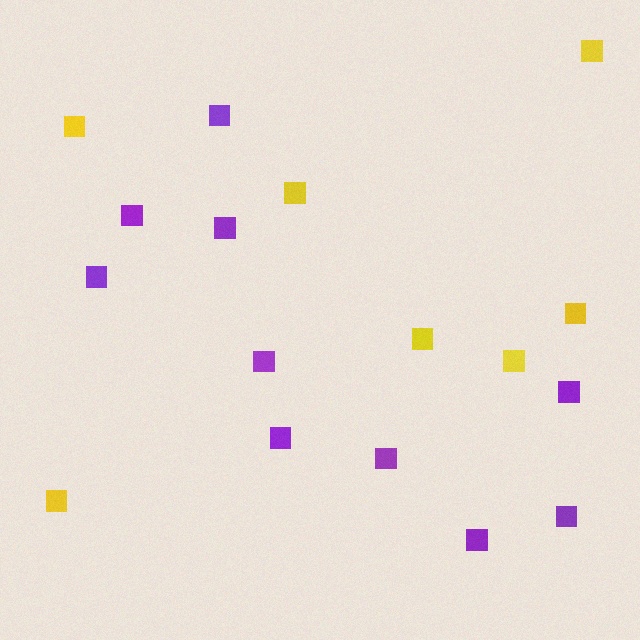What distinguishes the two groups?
There are 2 groups: one group of purple squares (10) and one group of yellow squares (7).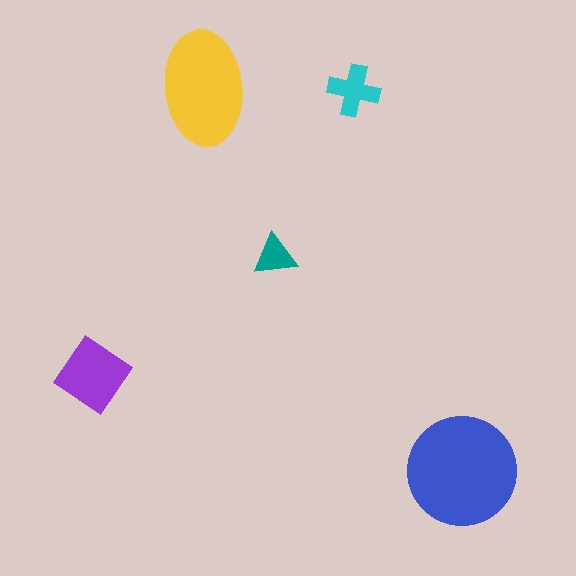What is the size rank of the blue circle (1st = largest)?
1st.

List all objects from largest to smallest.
The blue circle, the yellow ellipse, the purple diamond, the cyan cross, the teal triangle.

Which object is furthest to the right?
The blue circle is rightmost.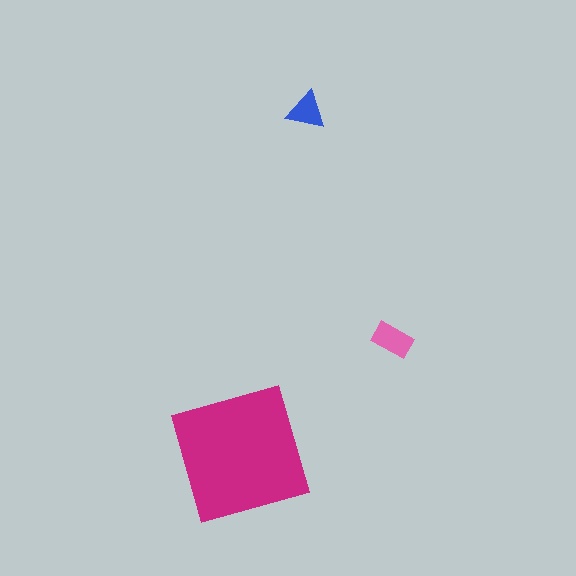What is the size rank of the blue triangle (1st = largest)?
3rd.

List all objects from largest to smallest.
The magenta square, the pink rectangle, the blue triangle.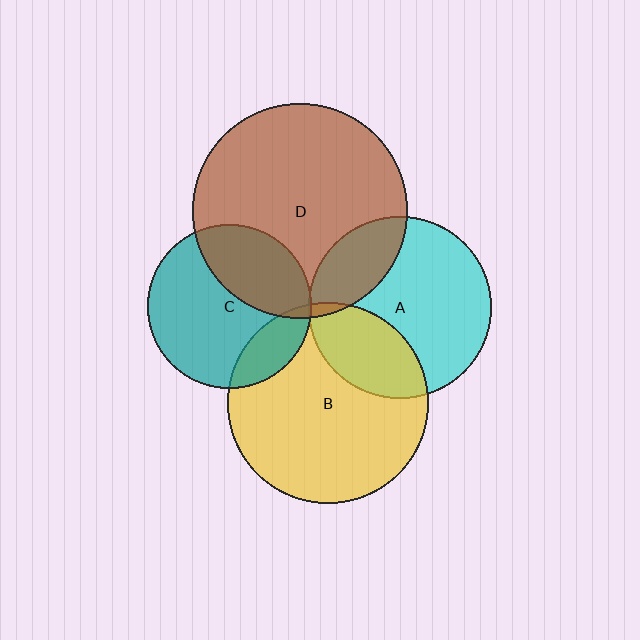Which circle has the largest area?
Circle D (brown).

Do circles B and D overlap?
Yes.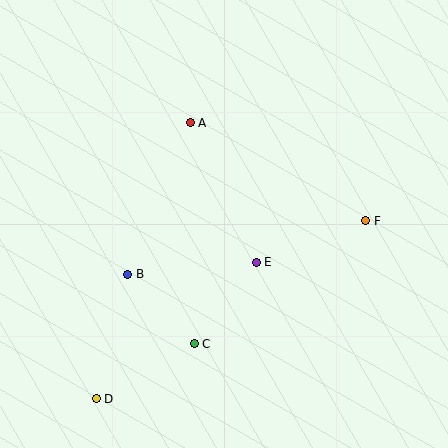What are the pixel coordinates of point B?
Point B is at (128, 274).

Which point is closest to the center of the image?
Point E at (256, 262) is closest to the center.